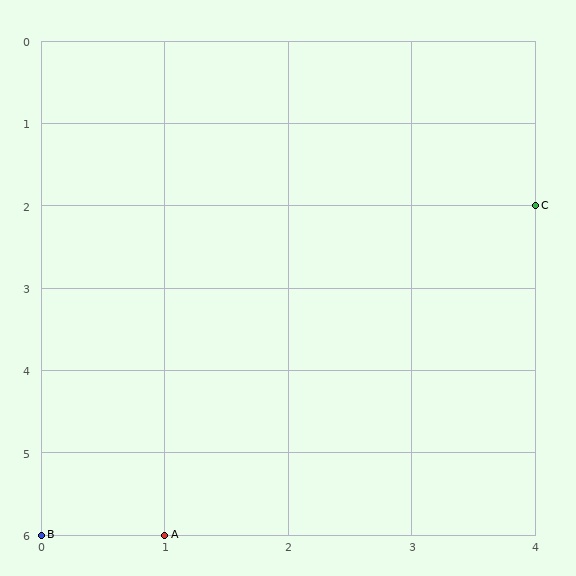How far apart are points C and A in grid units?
Points C and A are 3 columns and 4 rows apart (about 5.0 grid units diagonally).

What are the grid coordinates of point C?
Point C is at grid coordinates (4, 2).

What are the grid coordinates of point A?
Point A is at grid coordinates (1, 6).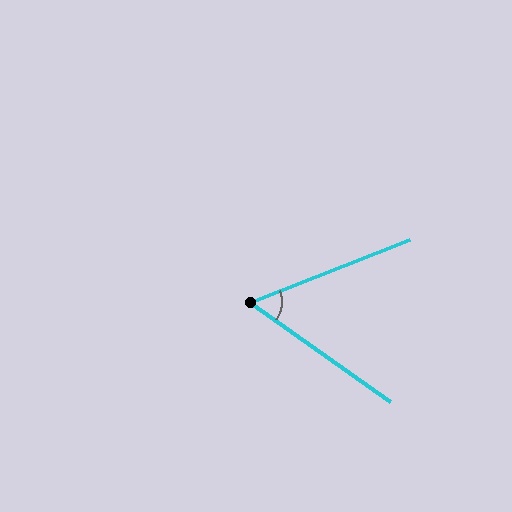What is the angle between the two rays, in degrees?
Approximately 57 degrees.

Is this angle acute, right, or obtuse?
It is acute.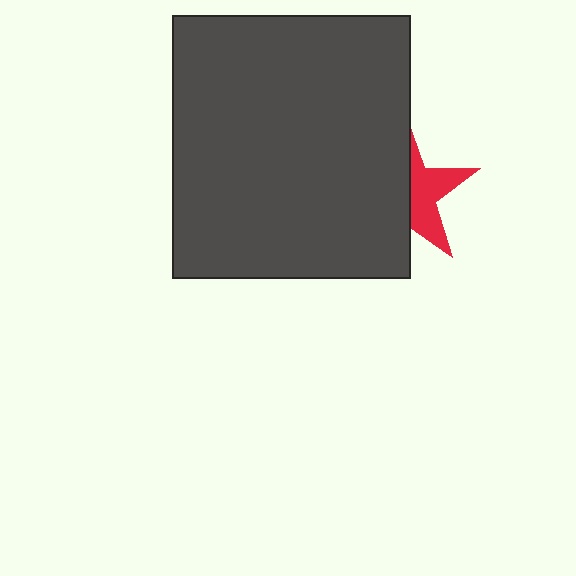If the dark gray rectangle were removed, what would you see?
You would see the complete red star.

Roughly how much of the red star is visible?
A small part of it is visible (roughly 42%).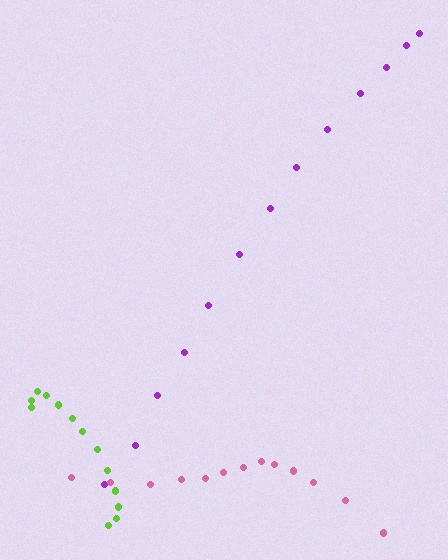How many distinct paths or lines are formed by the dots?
There are 3 distinct paths.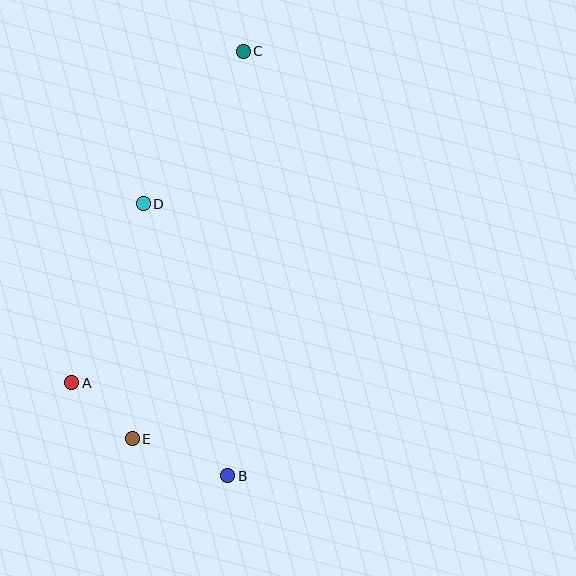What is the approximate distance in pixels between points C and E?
The distance between C and E is approximately 403 pixels.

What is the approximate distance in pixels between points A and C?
The distance between A and C is approximately 373 pixels.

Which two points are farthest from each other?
Points B and C are farthest from each other.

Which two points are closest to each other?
Points A and E are closest to each other.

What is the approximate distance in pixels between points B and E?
The distance between B and E is approximately 103 pixels.